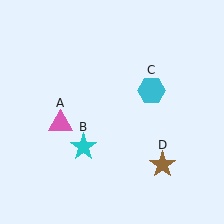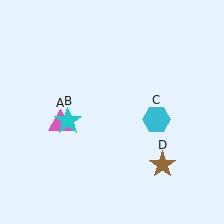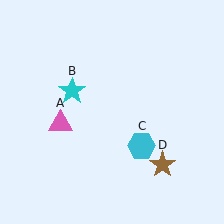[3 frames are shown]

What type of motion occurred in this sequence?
The cyan star (object B), cyan hexagon (object C) rotated clockwise around the center of the scene.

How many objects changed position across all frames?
2 objects changed position: cyan star (object B), cyan hexagon (object C).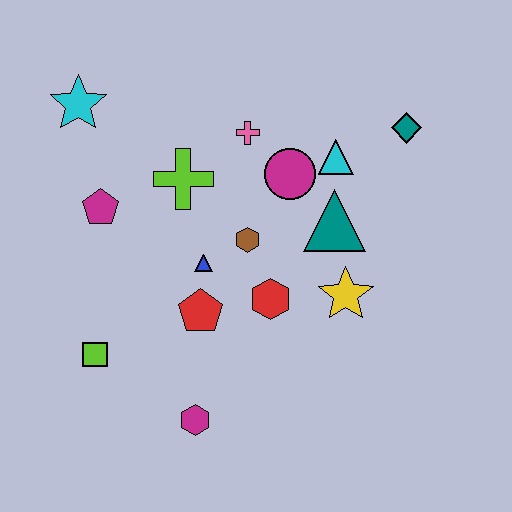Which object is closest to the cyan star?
The magenta pentagon is closest to the cyan star.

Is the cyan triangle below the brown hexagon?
No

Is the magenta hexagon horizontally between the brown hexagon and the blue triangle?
No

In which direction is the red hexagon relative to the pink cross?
The red hexagon is below the pink cross.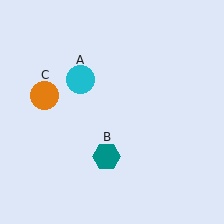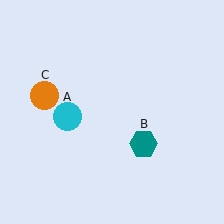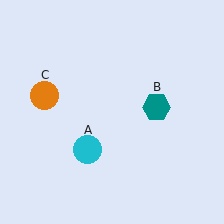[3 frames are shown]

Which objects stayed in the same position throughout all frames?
Orange circle (object C) remained stationary.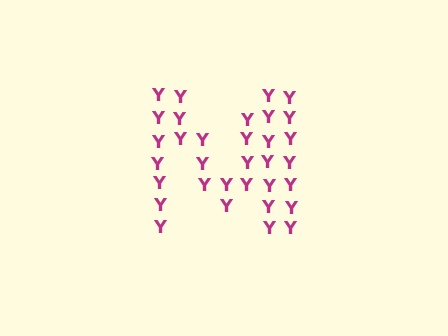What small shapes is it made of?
It is made of small letter Y's.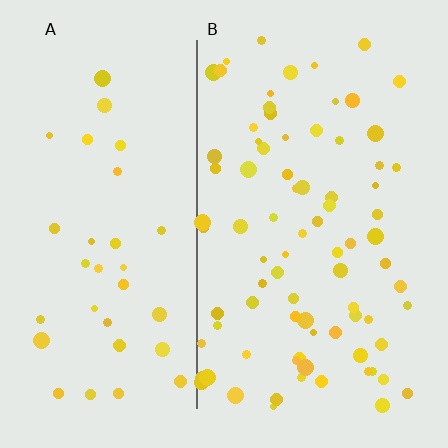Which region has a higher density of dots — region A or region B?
B (the right).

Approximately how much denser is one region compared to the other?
Approximately 2.4× — region B over region A.